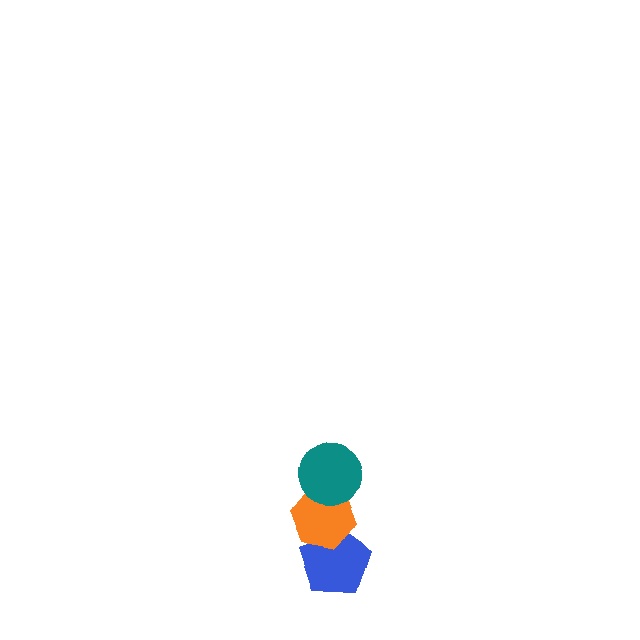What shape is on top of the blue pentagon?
The orange hexagon is on top of the blue pentagon.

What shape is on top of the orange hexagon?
The teal circle is on top of the orange hexagon.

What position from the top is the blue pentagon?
The blue pentagon is 3rd from the top.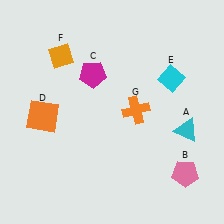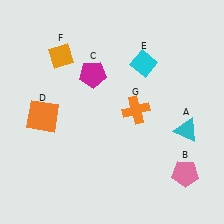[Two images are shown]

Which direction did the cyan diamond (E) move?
The cyan diamond (E) moved left.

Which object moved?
The cyan diamond (E) moved left.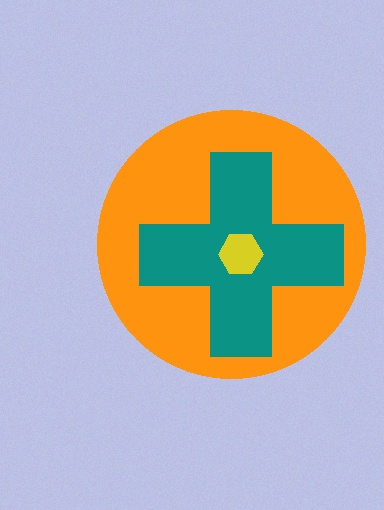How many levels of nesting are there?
3.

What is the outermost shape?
The orange circle.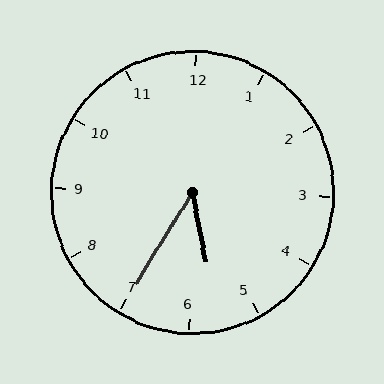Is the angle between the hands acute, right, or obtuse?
It is acute.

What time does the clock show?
5:35.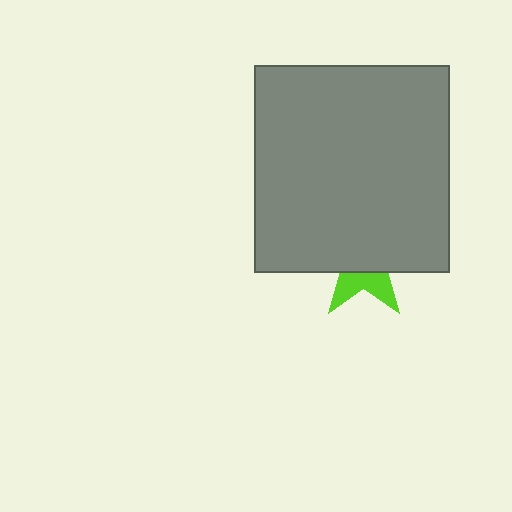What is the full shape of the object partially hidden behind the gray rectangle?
The partially hidden object is a lime star.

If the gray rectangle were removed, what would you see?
You would see the complete lime star.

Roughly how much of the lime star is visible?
A small part of it is visible (roughly 34%).